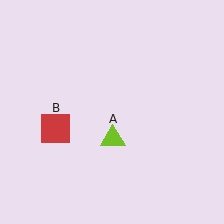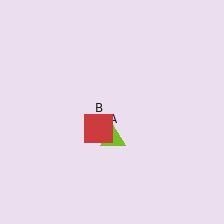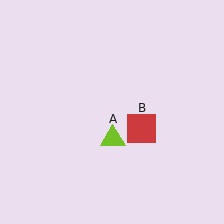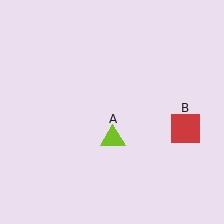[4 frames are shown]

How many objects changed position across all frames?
1 object changed position: red square (object B).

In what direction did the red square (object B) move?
The red square (object B) moved right.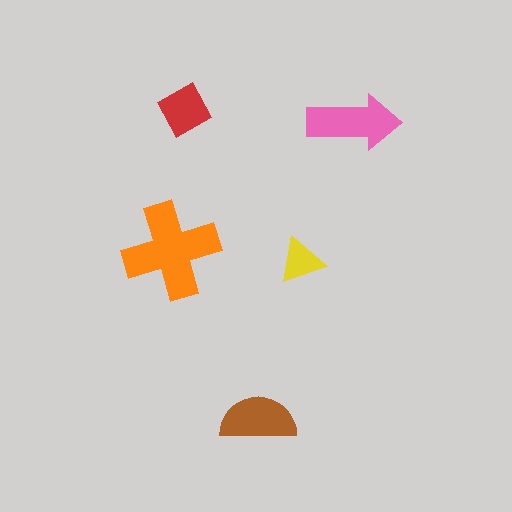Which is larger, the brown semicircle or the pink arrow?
The pink arrow.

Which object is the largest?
The orange cross.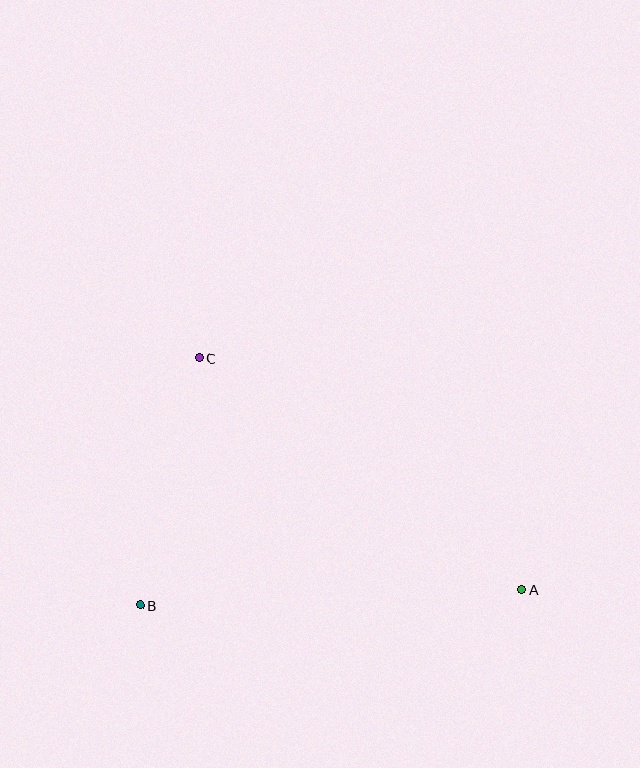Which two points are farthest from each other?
Points A and C are farthest from each other.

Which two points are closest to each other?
Points B and C are closest to each other.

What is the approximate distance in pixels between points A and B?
The distance between A and B is approximately 382 pixels.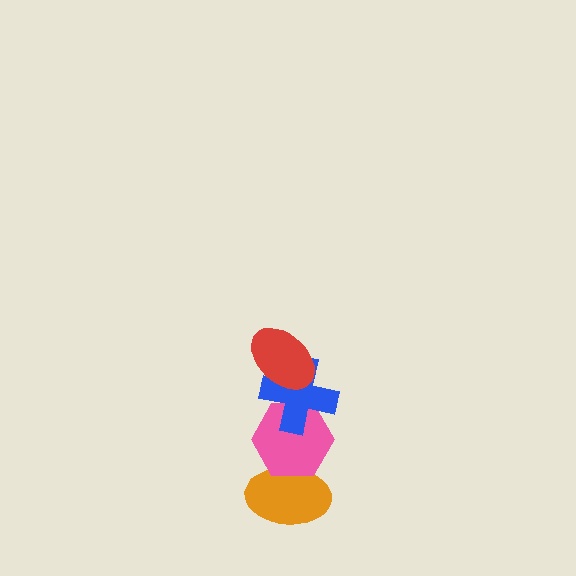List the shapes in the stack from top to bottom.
From top to bottom: the red ellipse, the blue cross, the pink hexagon, the orange ellipse.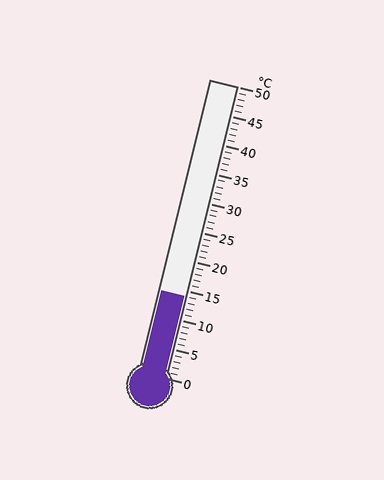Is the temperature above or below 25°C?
The temperature is below 25°C.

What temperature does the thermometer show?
The thermometer shows approximately 14°C.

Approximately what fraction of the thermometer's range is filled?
The thermometer is filled to approximately 30% of its range.